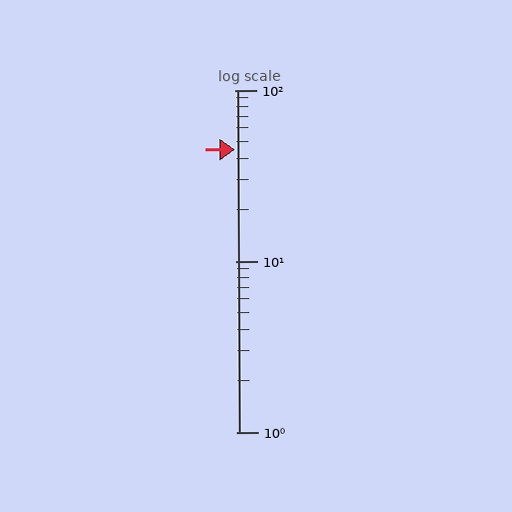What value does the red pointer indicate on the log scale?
The pointer indicates approximately 45.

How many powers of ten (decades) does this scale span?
The scale spans 2 decades, from 1 to 100.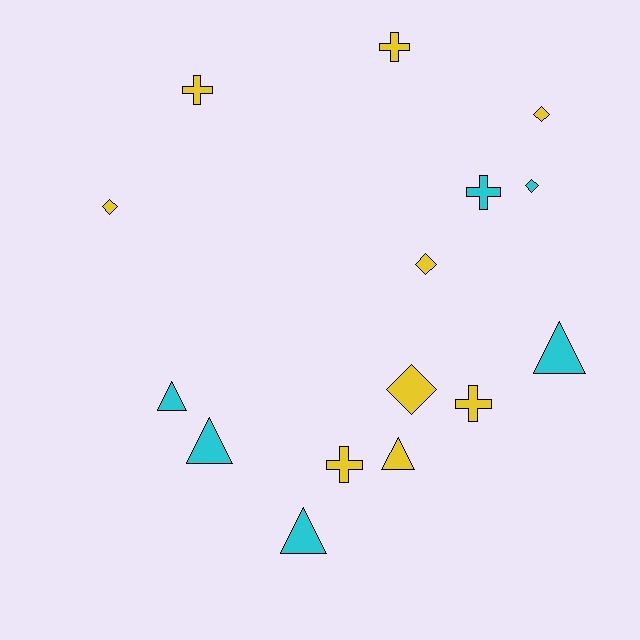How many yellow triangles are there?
There is 1 yellow triangle.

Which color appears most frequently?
Yellow, with 9 objects.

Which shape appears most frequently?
Triangle, with 5 objects.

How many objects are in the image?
There are 15 objects.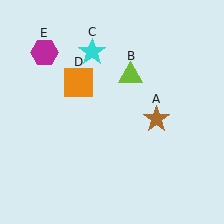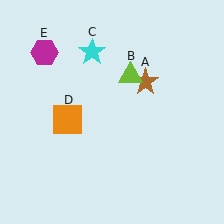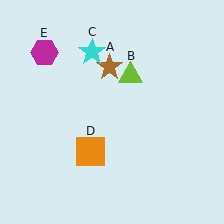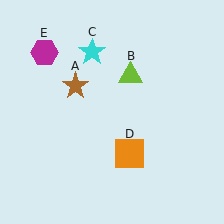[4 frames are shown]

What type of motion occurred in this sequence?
The brown star (object A), orange square (object D) rotated counterclockwise around the center of the scene.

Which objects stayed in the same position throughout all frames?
Lime triangle (object B) and cyan star (object C) and magenta hexagon (object E) remained stationary.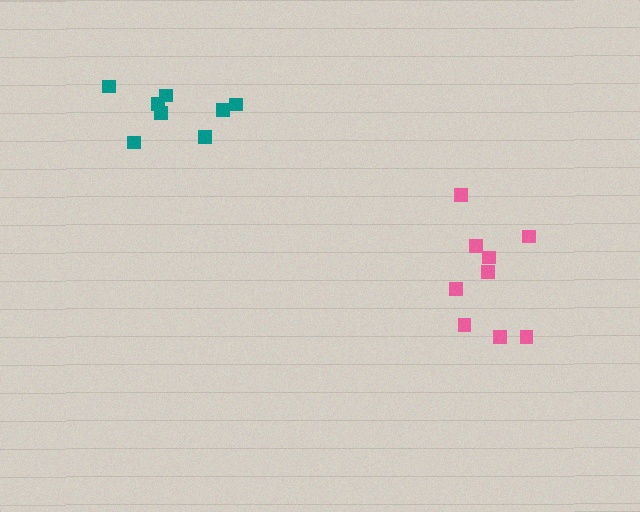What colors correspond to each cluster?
The clusters are colored: pink, teal.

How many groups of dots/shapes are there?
There are 2 groups.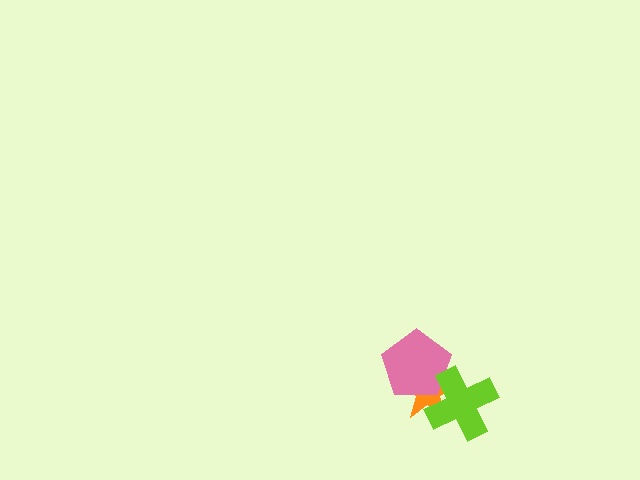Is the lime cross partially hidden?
No, no other shape covers it.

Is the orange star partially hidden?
Yes, it is partially covered by another shape.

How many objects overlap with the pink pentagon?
2 objects overlap with the pink pentagon.